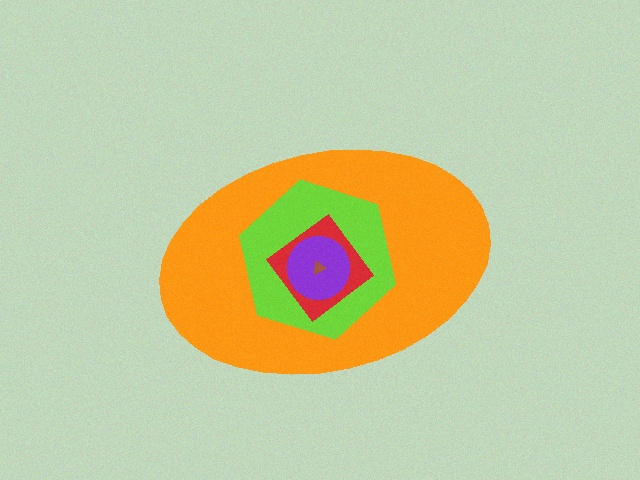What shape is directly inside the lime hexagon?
The red diamond.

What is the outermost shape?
The orange ellipse.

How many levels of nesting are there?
5.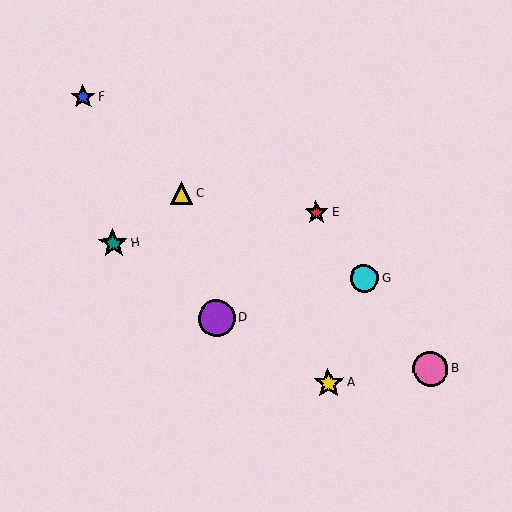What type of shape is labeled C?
Shape C is a yellow triangle.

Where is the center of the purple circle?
The center of the purple circle is at (217, 318).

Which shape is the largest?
The purple circle (labeled D) is the largest.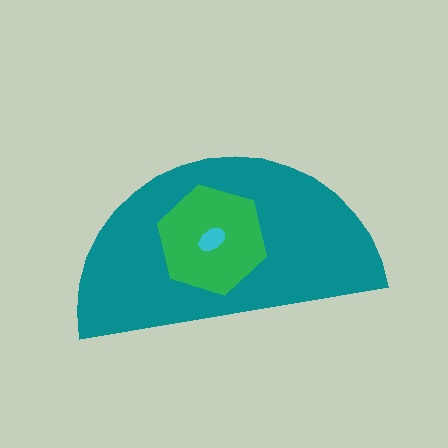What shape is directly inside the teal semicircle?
The green hexagon.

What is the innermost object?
The cyan ellipse.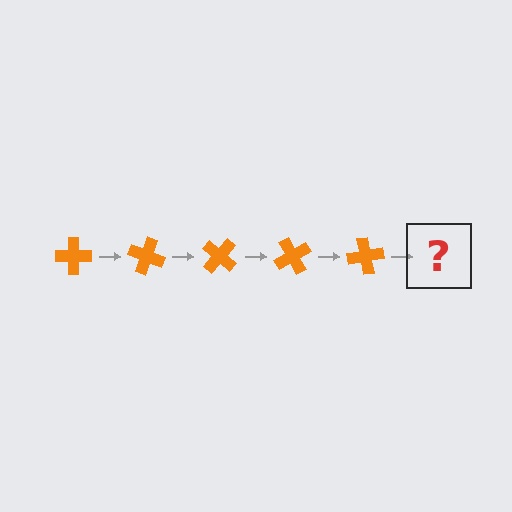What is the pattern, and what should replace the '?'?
The pattern is that the cross rotates 20 degrees each step. The '?' should be an orange cross rotated 100 degrees.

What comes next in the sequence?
The next element should be an orange cross rotated 100 degrees.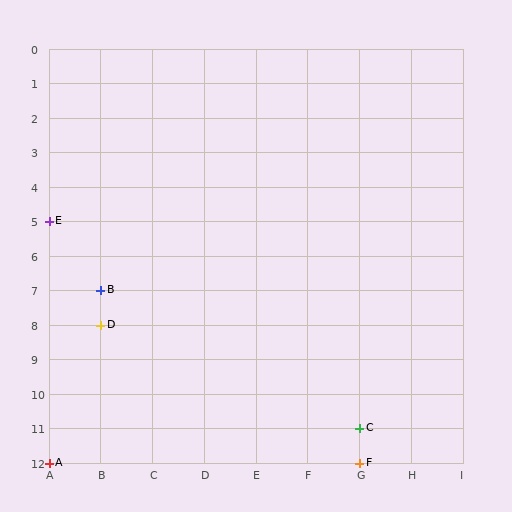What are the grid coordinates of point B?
Point B is at grid coordinates (B, 7).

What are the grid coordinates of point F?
Point F is at grid coordinates (G, 12).